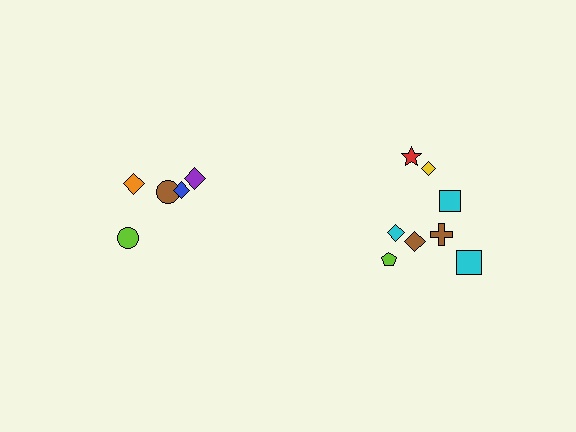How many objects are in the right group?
There are 8 objects.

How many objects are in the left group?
There are 5 objects.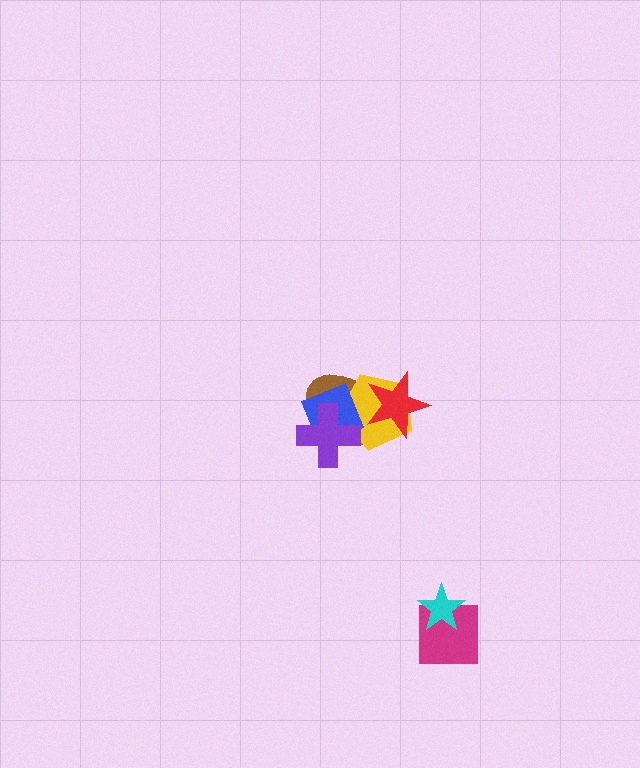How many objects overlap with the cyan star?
1 object overlaps with the cyan star.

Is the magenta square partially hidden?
Yes, it is partially covered by another shape.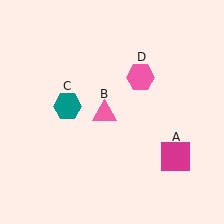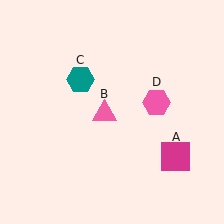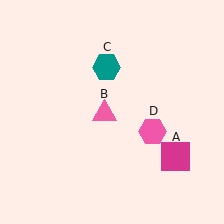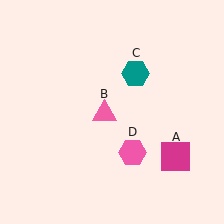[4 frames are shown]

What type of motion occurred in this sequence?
The teal hexagon (object C), pink hexagon (object D) rotated clockwise around the center of the scene.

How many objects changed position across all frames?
2 objects changed position: teal hexagon (object C), pink hexagon (object D).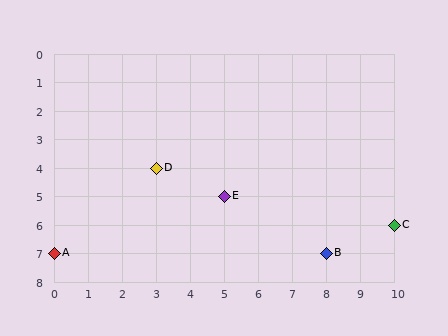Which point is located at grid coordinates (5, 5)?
Point E is at (5, 5).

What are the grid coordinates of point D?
Point D is at grid coordinates (3, 4).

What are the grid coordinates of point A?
Point A is at grid coordinates (0, 7).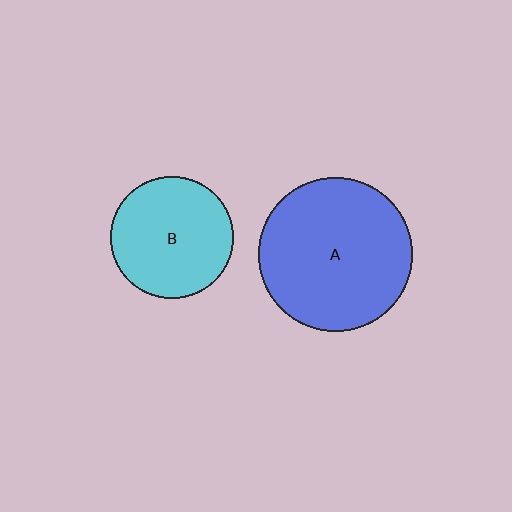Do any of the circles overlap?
No, none of the circles overlap.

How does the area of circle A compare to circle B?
Approximately 1.6 times.